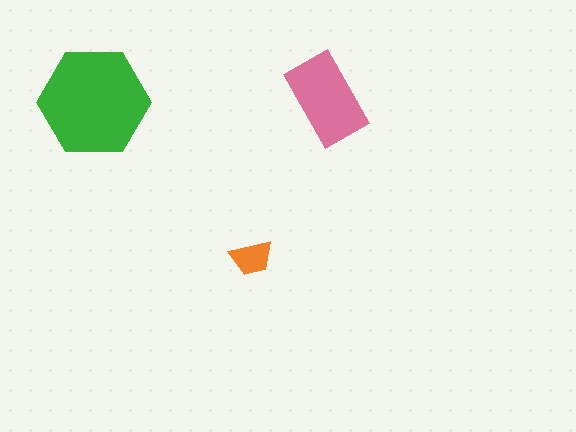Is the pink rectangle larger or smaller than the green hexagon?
Smaller.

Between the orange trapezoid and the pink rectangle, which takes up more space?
The pink rectangle.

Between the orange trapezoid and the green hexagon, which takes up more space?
The green hexagon.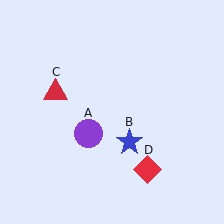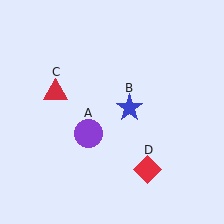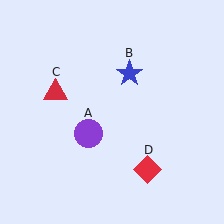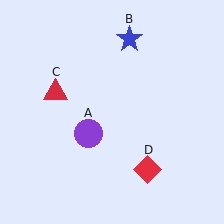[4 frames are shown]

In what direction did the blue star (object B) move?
The blue star (object B) moved up.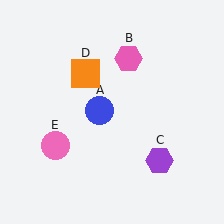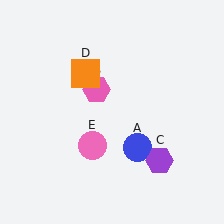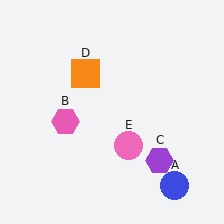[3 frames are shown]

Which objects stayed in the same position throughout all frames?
Purple hexagon (object C) and orange square (object D) remained stationary.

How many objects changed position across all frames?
3 objects changed position: blue circle (object A), pink hexagon (object B), pink circle (object E).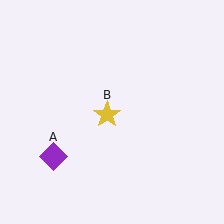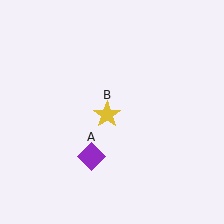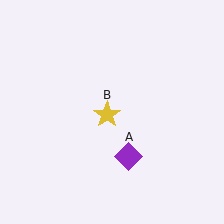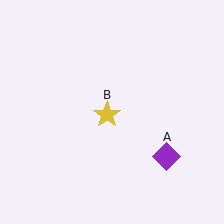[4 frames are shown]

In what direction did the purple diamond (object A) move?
The purple diamond (object A) moved right.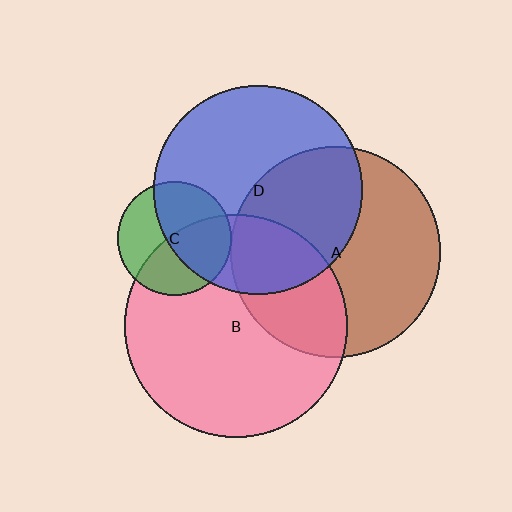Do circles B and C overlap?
Yes.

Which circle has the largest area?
Circle B (pink).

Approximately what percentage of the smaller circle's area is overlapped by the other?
Approximately 50%.